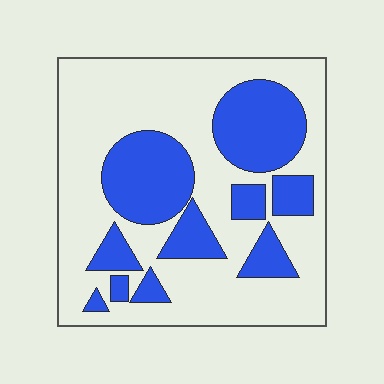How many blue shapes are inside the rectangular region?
10.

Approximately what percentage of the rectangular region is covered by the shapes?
Approximately 35%.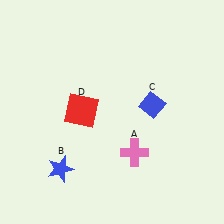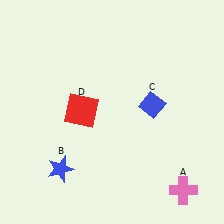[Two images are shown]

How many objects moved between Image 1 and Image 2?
1 object moved between the two images.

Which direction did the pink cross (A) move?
The pink cross (A) moved right.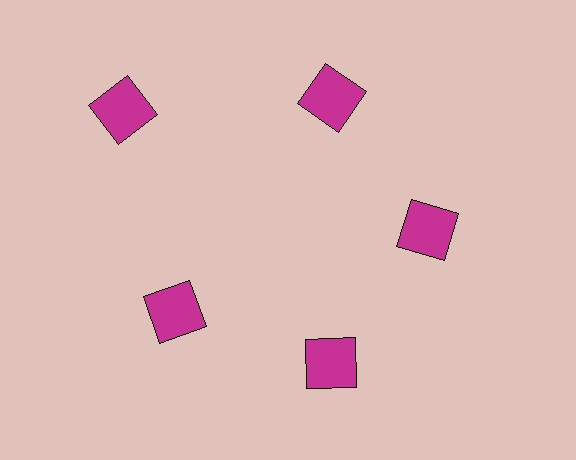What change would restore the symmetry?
The symmetry would be restored by moving it inward, back onto the ring so that all 5 squares sit at equal angles and equal distance from the center.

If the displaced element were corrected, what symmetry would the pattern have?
It would have 5-fold rotational symmetry — the pattern would map onto itself every 72 degrees.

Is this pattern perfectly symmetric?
No. The 5 magenta squares are arranged in a ring, but one element near the 10 o'clock position is pushed outward from the center, breaking the 5-fold rotational symmetry.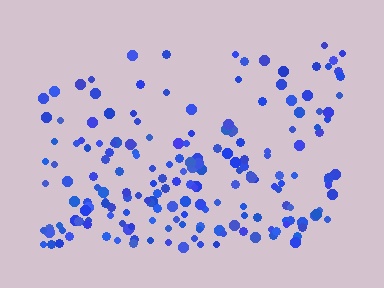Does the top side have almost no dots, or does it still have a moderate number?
Still a moderate number, just noticeably fewer than the bottom.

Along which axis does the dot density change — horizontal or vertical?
Vertical.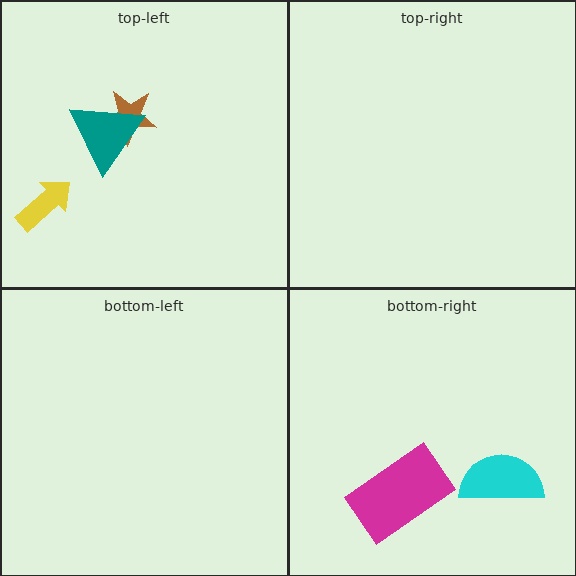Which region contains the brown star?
The top-left region.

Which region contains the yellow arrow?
The top-left region.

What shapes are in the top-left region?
The yellow arrow, the brown star, the teal triangle.